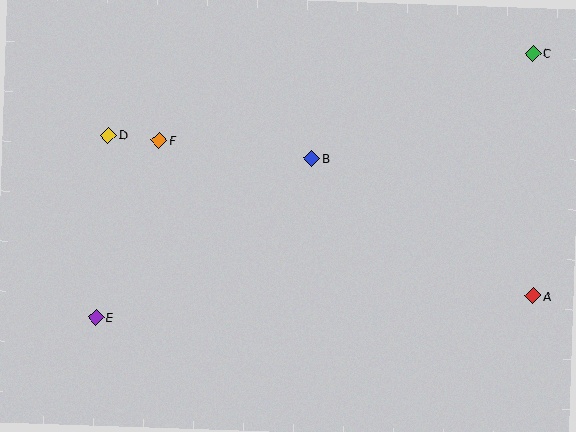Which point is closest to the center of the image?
Point B at (312, 158) is closest to the center.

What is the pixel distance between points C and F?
The distance between C and F is 384 pixels.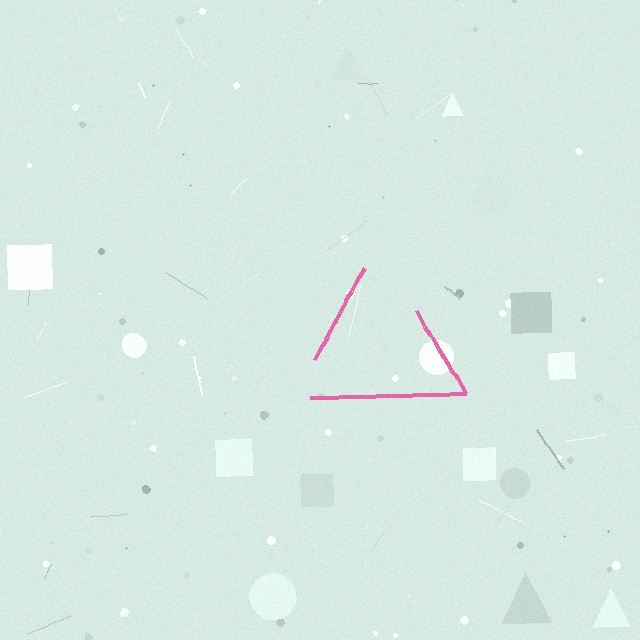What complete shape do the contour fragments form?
The contour fragments form a triangle.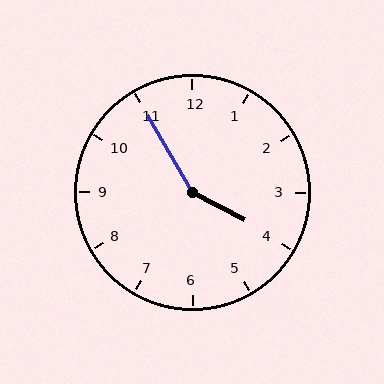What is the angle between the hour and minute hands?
Approximately 148 degrees.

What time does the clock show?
3:55.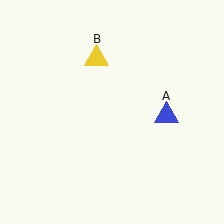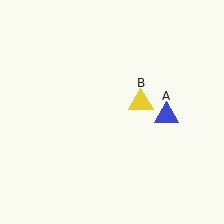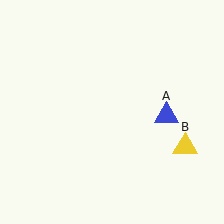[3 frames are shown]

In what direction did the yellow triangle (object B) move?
The yellow triangle (object B) moved down and to the right.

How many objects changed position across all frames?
1 object changed position: yellow triangle (object B).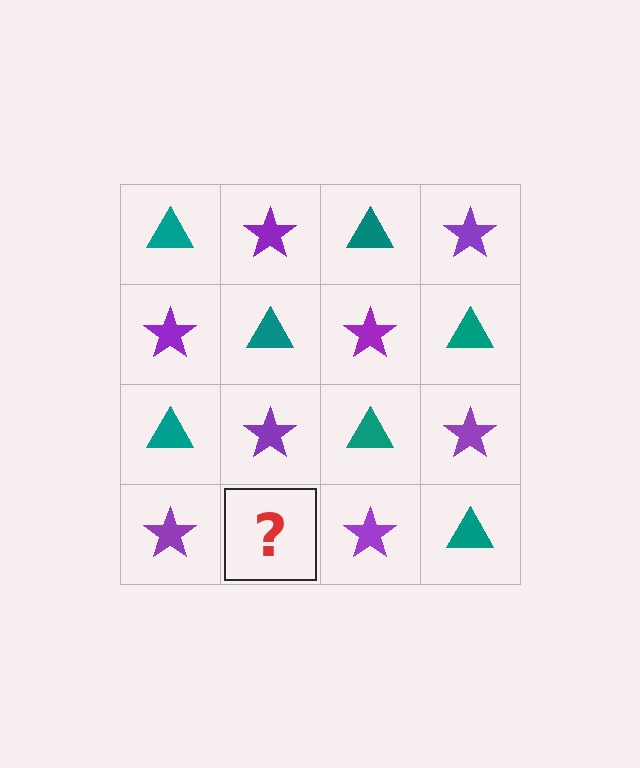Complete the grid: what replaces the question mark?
The question mark should be replaced with a teal triangle.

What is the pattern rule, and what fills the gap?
The rule is that it alternates teal triangle and purple star in a checkerboard pattern. The gap should be filled with a teal triangle.